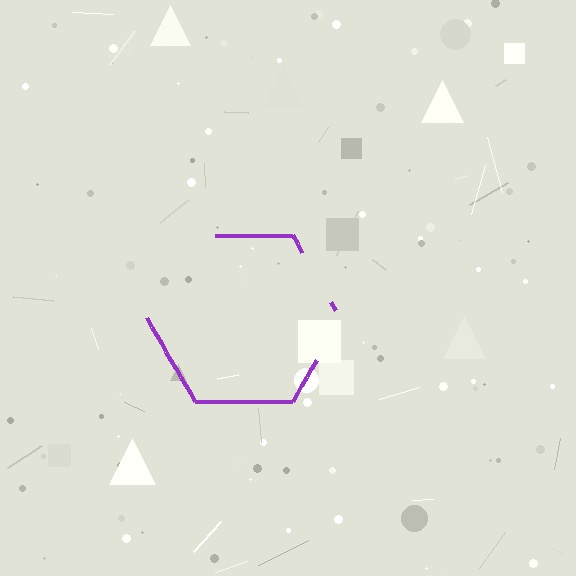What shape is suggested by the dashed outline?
The dashed outline suggests a hexagon.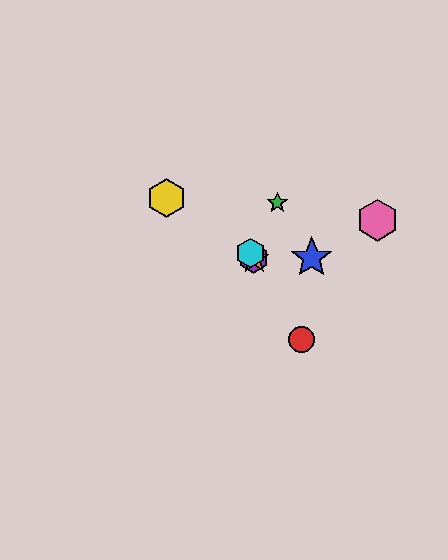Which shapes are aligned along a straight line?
The red circle, the purple hexagon, the orange star, the cyan hexagon are aligned along a straight line.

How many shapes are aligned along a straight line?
4 shapes (the red circle, the purple hexagon, the orange star, the cyan hexagon) are aligned along a straight line.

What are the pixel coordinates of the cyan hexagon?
The cyan hexagon is at (251, 253).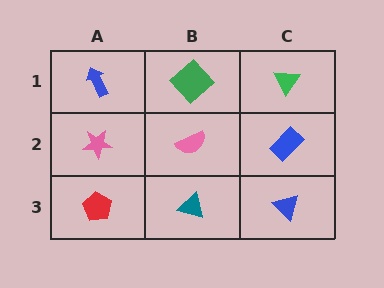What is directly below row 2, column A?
A red pentagon.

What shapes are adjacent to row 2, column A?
A blue arrow (row 1, column A), a red pentagon (row 3, column A), a pink semicircle (row 2, column B).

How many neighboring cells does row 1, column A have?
2.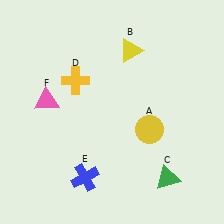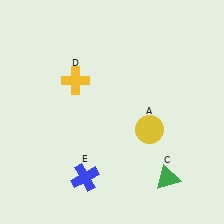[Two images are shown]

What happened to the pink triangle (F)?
The pink triangle (F) was removed in Image 2. It was in the top-left area of Image 1.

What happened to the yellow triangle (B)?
The yellow triangle (B) was removed in Image 2. It was in the top-right area of Image 1.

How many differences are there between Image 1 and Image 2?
There are 2 differences between the two images.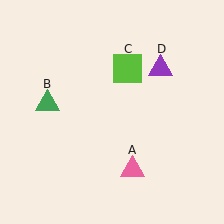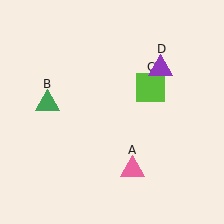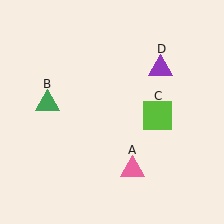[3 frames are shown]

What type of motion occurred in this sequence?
The lime square (object C) rotated clockwise around the center of the scene.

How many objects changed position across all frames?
1 object changed position: lime square (object C).